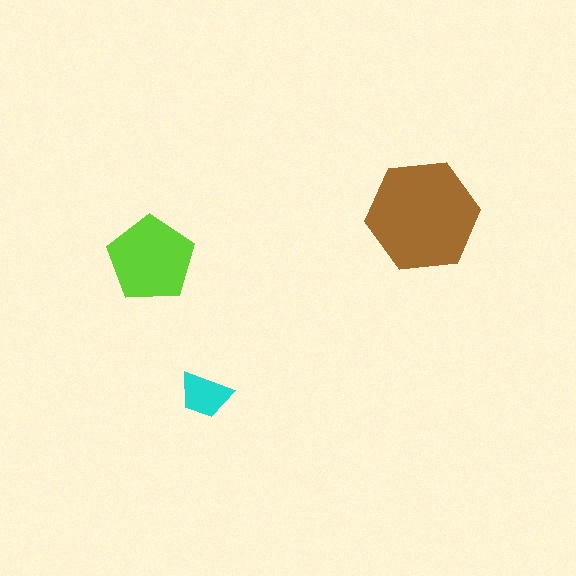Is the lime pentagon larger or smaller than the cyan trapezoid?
Larger.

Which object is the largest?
The brown hexagon.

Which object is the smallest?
The cyan trapezoid.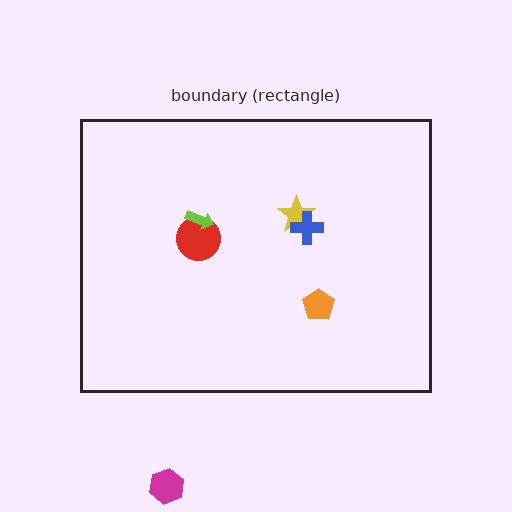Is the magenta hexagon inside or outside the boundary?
Outside.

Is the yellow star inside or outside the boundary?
Inside.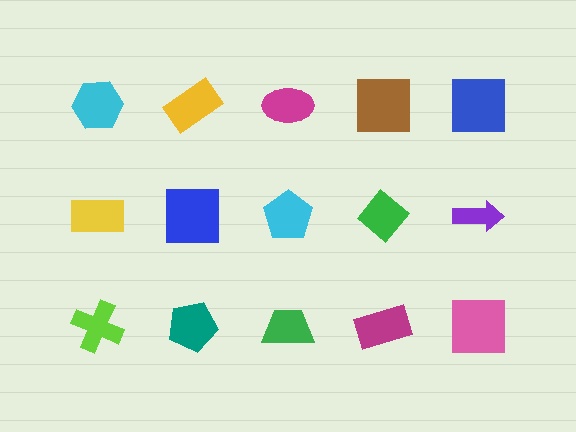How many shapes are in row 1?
5 shapes.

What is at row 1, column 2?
A yellow rectangle.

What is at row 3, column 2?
A teal pentagon.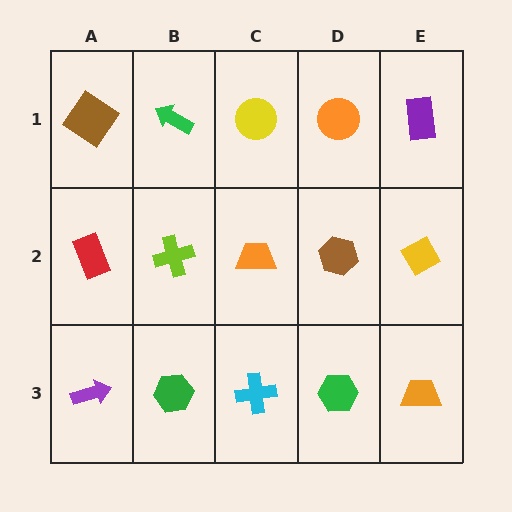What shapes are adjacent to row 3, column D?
A brown hexagon (row 2, column D), a cyan cross (row 3, column C), an orange trapezoid (row 3, column E).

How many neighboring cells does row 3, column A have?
2.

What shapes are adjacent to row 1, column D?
A brown hexagon (row 2, column D), a yellow circle (row 1, column C), a purple rectangle (row 1, column E).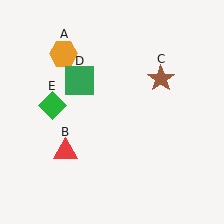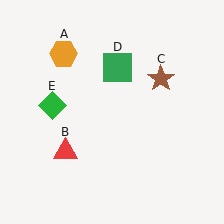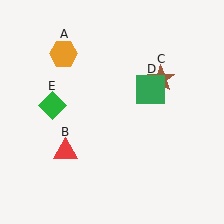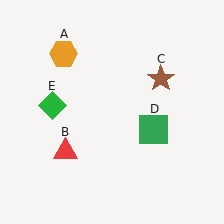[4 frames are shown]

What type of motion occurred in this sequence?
The green square (object D) rotated clockwise around the center of the scene.